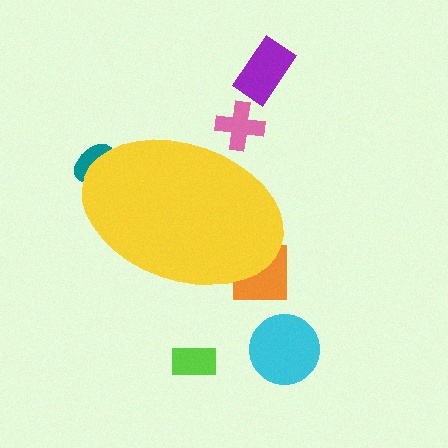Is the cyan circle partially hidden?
No, the cyan circle is fully visible.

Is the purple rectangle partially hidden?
No, the purple rectangle is fully visible.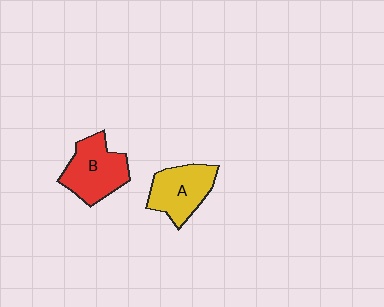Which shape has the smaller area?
Shape A (yellow).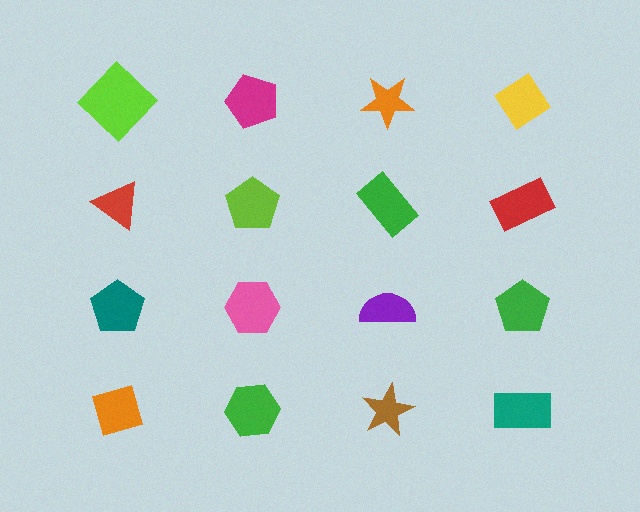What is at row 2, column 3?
A green rectangle.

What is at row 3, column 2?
A pink hexagon.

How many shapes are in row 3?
4 shapes.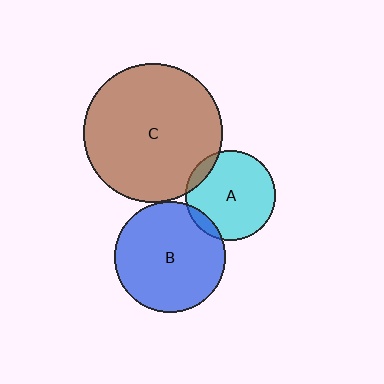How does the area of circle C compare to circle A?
Approximately 2.4 times.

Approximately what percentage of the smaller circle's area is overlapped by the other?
Approximately 10%.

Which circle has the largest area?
Circle C (brown).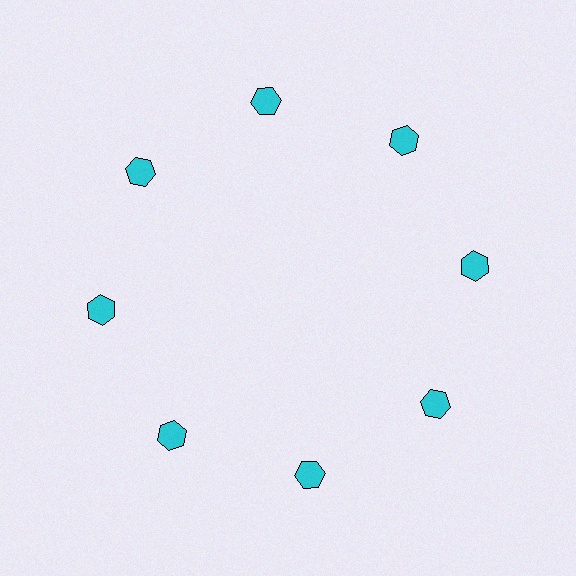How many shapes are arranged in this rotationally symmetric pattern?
There are 8 shapes, arranged in 8 groups of 1.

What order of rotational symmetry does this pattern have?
This pattern has 8-fold rotational symmetry.